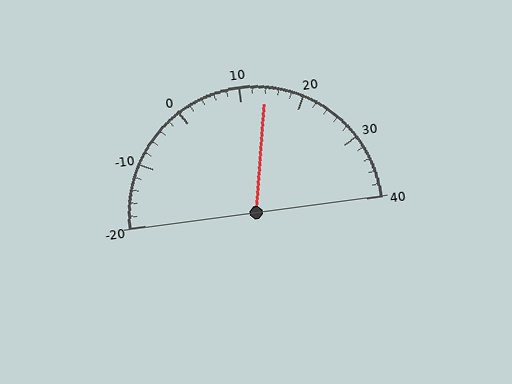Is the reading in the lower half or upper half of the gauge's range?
The reading is in the upper half of the range (-20 to 40).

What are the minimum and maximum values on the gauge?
The gauge ranges from -20 to 40.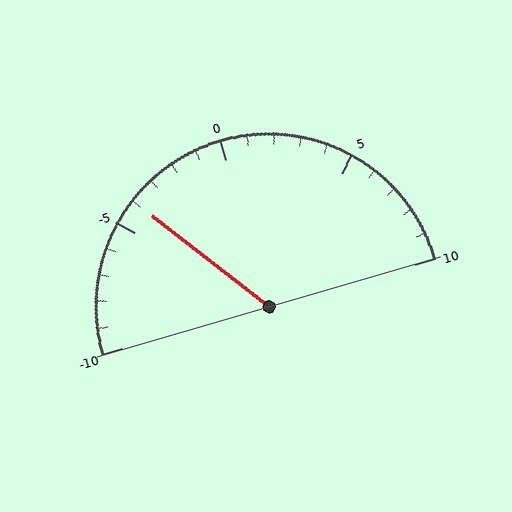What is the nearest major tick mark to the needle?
The nearest major tick mark is -5.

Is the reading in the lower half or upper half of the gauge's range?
The reading is in the lower half of the range (-10 to 10).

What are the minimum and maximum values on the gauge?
The gauge ranges from -10 to 10.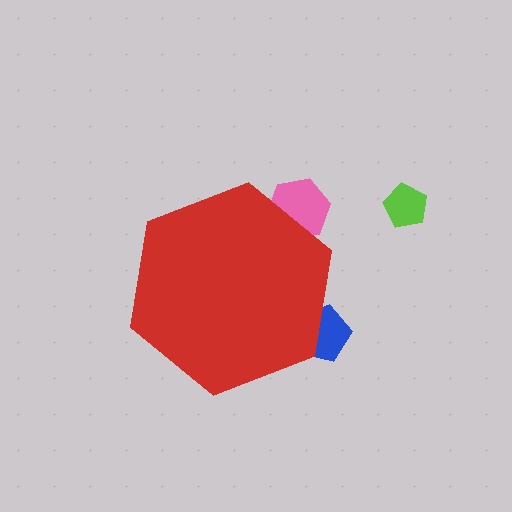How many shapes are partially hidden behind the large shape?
2 shapes are partially hidden.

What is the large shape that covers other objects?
A red hexagon.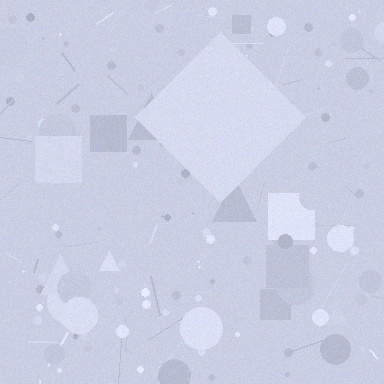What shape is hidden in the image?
A diamond is hidden in the image.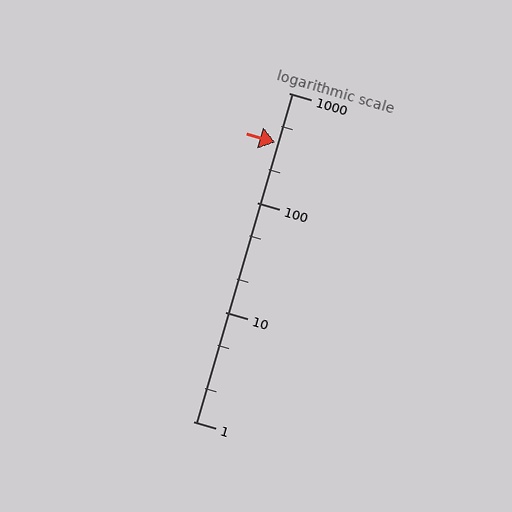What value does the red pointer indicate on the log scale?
The pointer indicates approximately 350.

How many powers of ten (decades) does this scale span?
The scale spans 3 decades, from 1 to 1000.